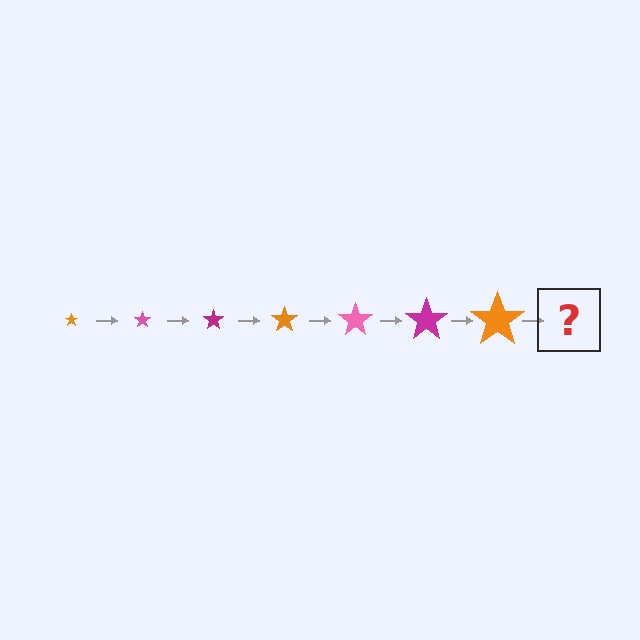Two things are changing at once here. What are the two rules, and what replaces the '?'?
The two rules are that the star grows larger each step and the color cycles through orange, pink, and magenta. The '?' should be a pink star, larger than the previous one.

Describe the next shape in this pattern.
It should be a pink star, larger than the previous one.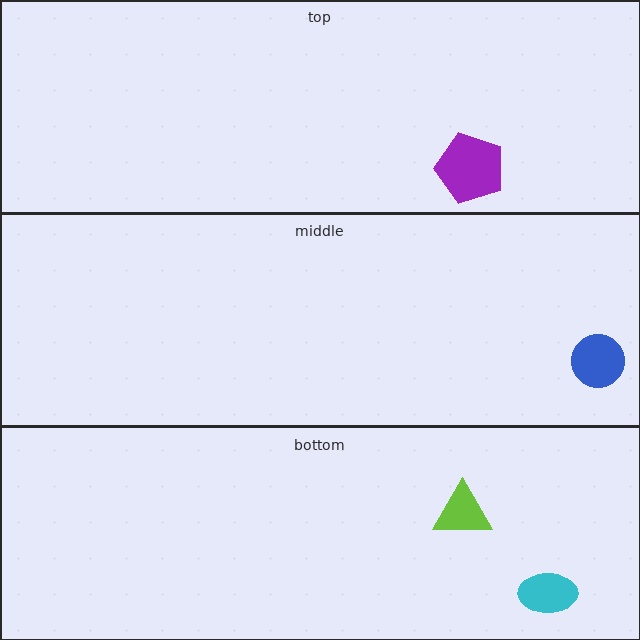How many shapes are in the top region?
1.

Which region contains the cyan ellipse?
The bottom region.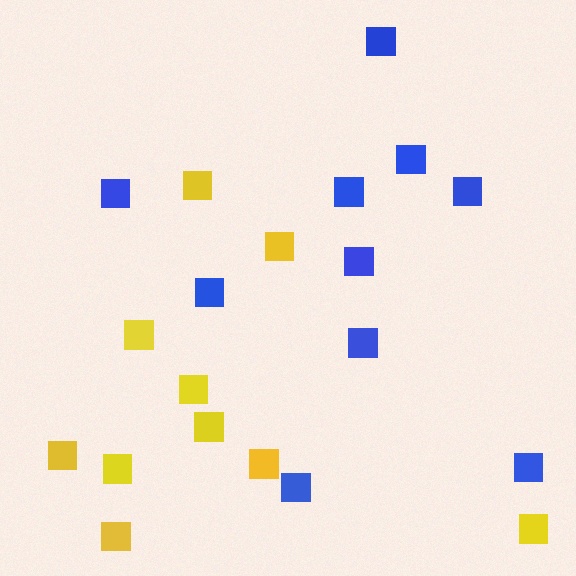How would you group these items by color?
There are 2 groups: one group of blue squares (10) and one group of yellow squares (10).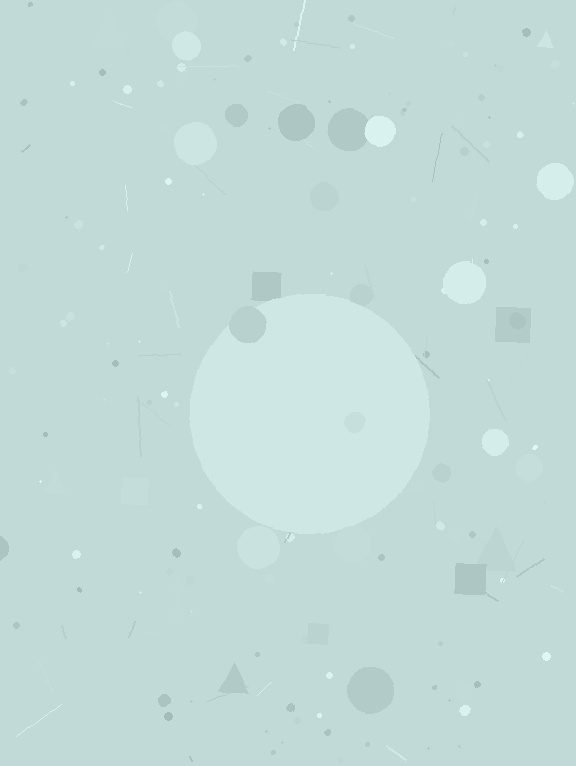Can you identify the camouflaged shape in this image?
The camouflaged shape is a circle.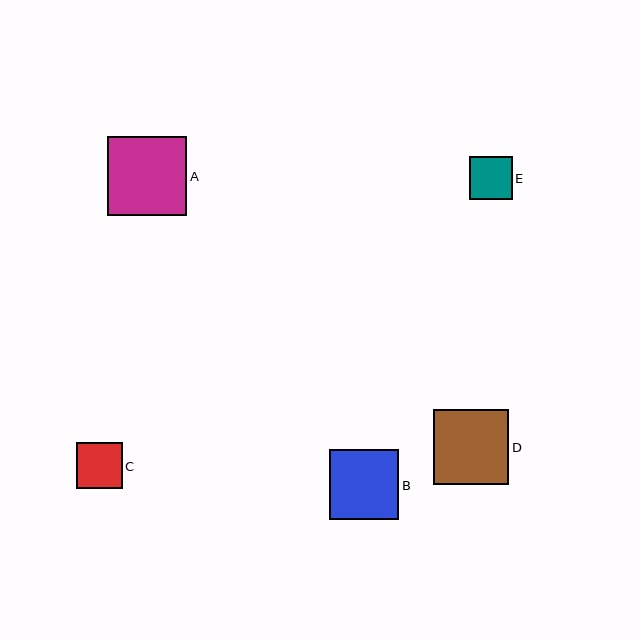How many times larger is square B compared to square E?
Square B is approximately 1.6 times the size of square E.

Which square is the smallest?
Square E is the smallest with a size of approximately 43 pixels.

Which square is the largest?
Square A is the largest with a size of approximately 79 pixels.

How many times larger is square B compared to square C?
Square B is approximately 1.5 times the size of square C.